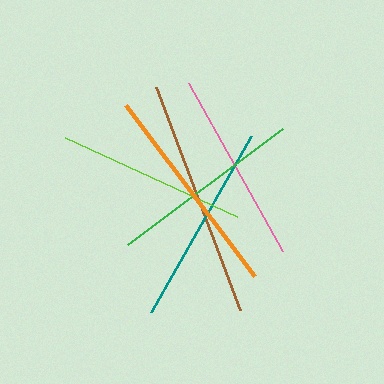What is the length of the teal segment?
The teal segment is approximately 203 pixels long.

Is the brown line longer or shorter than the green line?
The brown line is longer than the green line.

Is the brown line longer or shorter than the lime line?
The brown line is longer than the lime line.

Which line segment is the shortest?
The lime line is the shortest at approximately 190 pixels.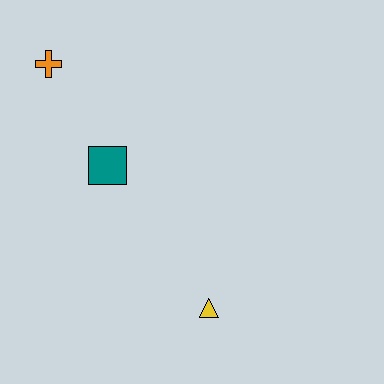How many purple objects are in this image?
There are no purple objects.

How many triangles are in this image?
There is 1 triangle.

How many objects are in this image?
There are 3 objects.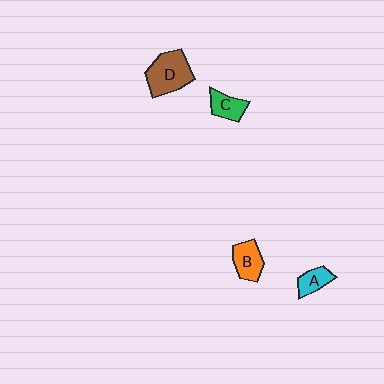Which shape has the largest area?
Shape D (brown).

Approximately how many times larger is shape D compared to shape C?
Approximately 1.9 times.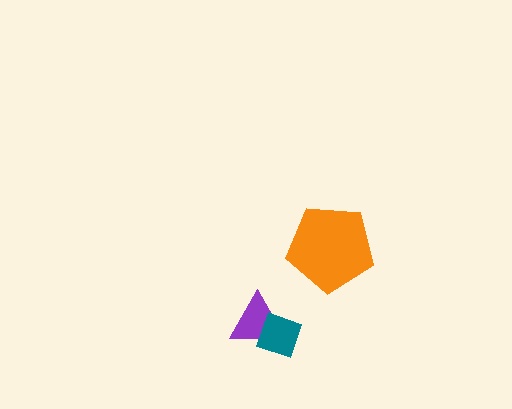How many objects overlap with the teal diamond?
1 object overlaps with the teal diamond.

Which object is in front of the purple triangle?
The teal diamond is in front of the purple triangle.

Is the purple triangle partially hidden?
Yes, it is partially covered by another shape.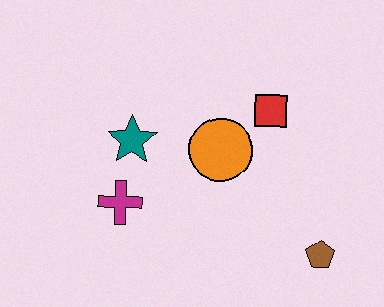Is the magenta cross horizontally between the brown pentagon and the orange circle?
No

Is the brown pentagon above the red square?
No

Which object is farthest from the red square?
The magenta cross is farthest from the red square.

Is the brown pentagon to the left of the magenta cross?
No